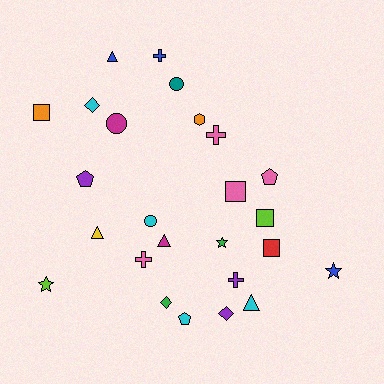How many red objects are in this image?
There is 1 red object.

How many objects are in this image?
There are 25 objects.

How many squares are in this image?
There are 4 squares.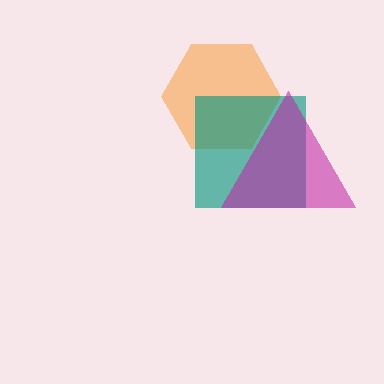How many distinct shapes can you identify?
There are 3 distinct shapes: an orange hexagon, a teal square, a magenta triangle.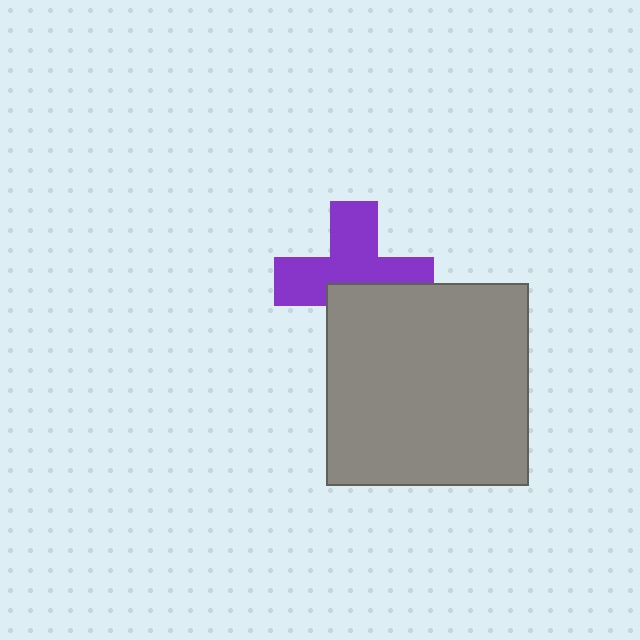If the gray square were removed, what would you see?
You would see the complete purple cross.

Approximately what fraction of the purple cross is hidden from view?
Roughly 39% of the purple cross is hidden behind the gray square.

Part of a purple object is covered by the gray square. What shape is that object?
It is a cross.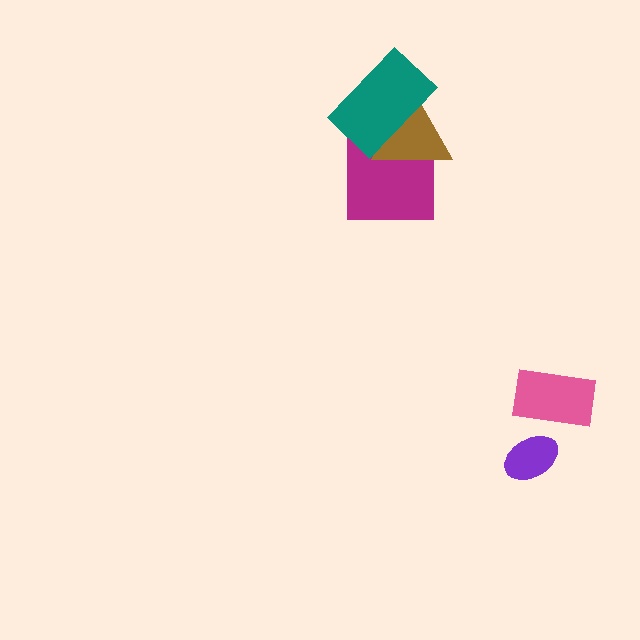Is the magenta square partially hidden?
Yes, it is partially covered by another shape.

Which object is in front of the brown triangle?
The teal rectangle is in front of the brown triangle.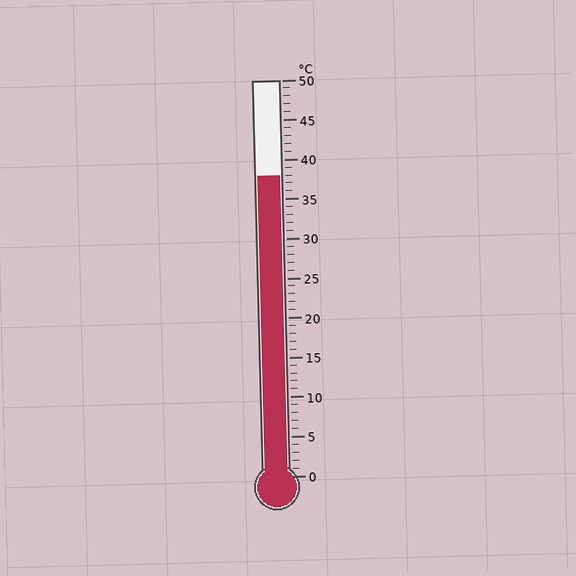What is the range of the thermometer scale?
The thermometer scale ranges from 0°C to 50°C.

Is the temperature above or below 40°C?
The temperature is below 40°C.